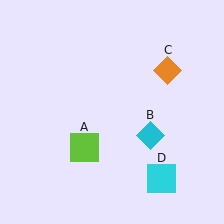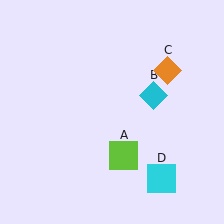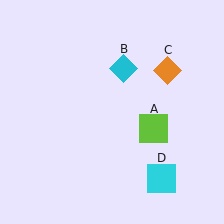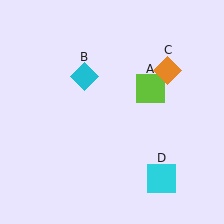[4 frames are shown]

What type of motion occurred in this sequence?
The lime square (object A), cyan diamond (object B) rotated counterclockwise around the center of the scene.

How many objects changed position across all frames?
2 objects changed position: lime square (object A), cyan diamond (object B).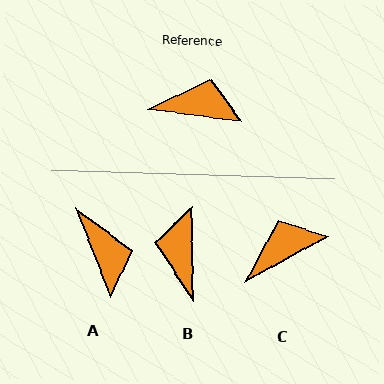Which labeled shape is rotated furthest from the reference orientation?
B, about 99 degrees away.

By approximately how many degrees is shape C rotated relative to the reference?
Approximately 37 degrees counter-clockwise.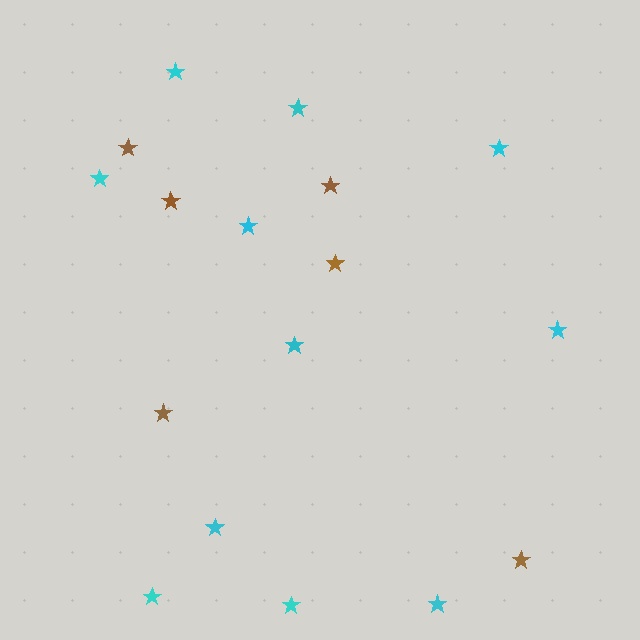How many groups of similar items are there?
There are 2 groups: one group of cyan stars (11) and one group of brown stars (6).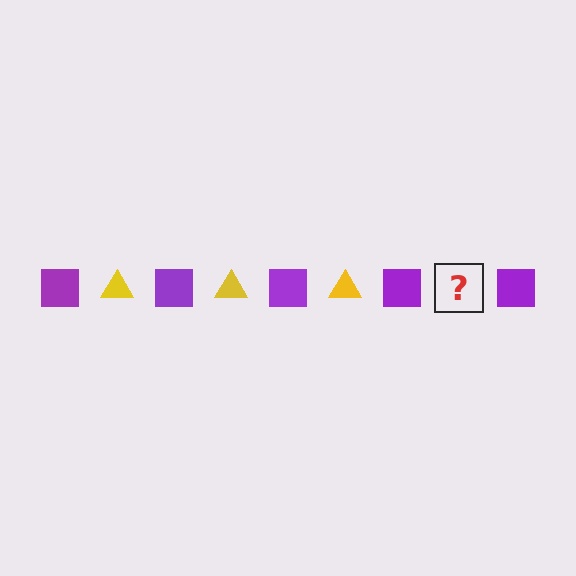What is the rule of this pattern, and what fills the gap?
The rule is that the pattern alternates between purple square and yellow triangle. The gap should be filled with a yellow triangle.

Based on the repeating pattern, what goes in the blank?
The blank should be a yellow triangle.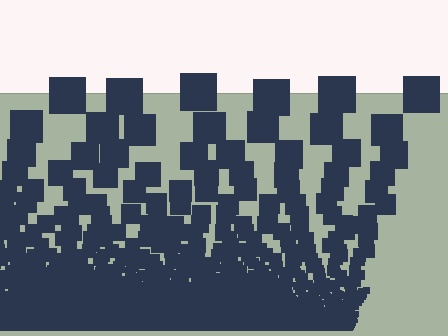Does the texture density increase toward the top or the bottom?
Density increases toward the bottom.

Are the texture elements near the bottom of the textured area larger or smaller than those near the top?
Smaller. The gradient is inverted — elements near the bottom are smaller and denser.